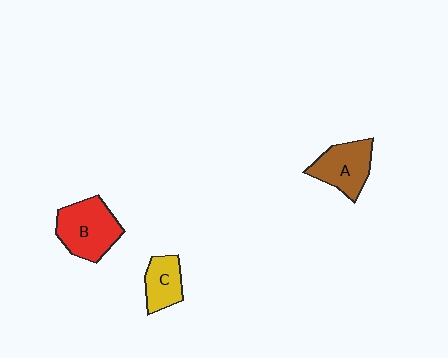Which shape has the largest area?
Shape B (red).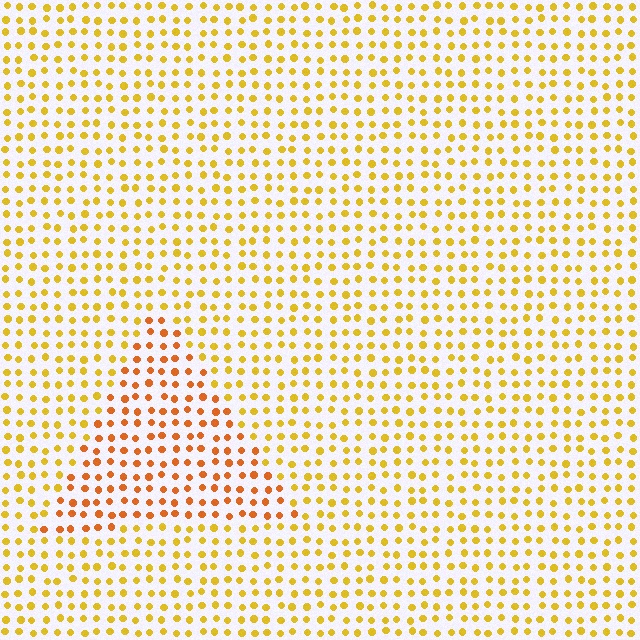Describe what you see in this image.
The image is filled with small yellow elements in a uniform arrangement. A triangle-shaped region is visible where the elements are tinted to a slightly different hue, forming a subtle color boundary.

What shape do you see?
I see a triangle.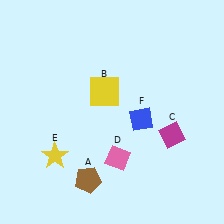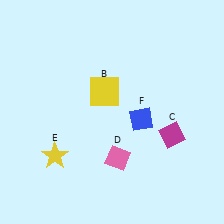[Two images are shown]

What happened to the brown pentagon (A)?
The brown pentagon (A) was removed in Image 2. It was in the bottom-left area of Image 1.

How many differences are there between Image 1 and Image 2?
There is 1 difference between the two images.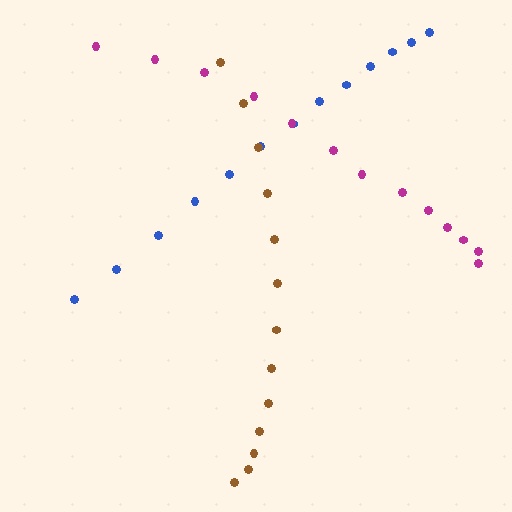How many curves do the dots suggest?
There are 3 distinct paths.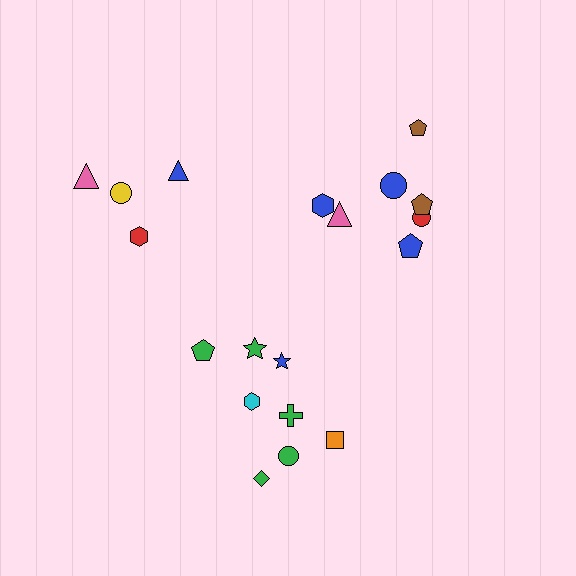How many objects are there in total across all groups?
There are 19 objects.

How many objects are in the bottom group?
There are 8 objects.